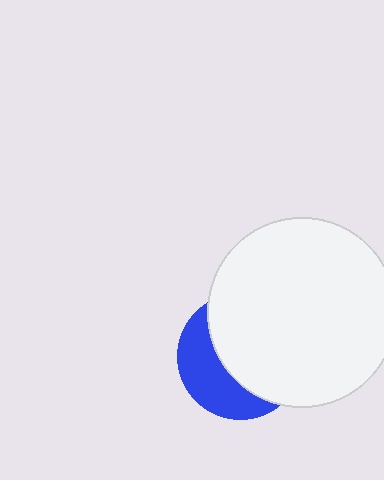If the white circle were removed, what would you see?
You would see the complete blue circle.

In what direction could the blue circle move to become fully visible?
The blue circle could move left. That would shift it out from behind the white circle entirely.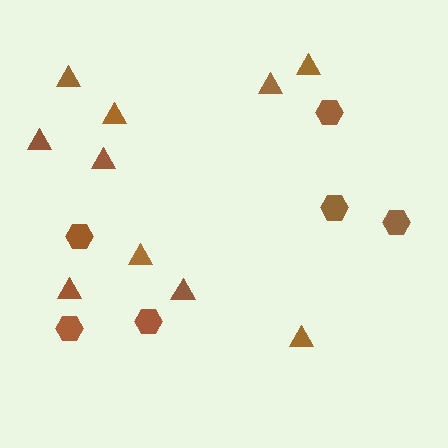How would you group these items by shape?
There are 2 groups: one group of hexagons (6) and one group of triangles (10).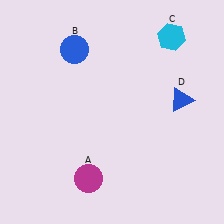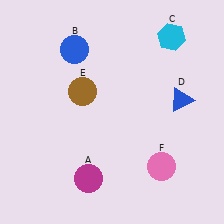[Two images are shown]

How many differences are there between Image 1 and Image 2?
There are 2 differences between the two images.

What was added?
A brown circle (E), a pink circle (F) were added in Image 2.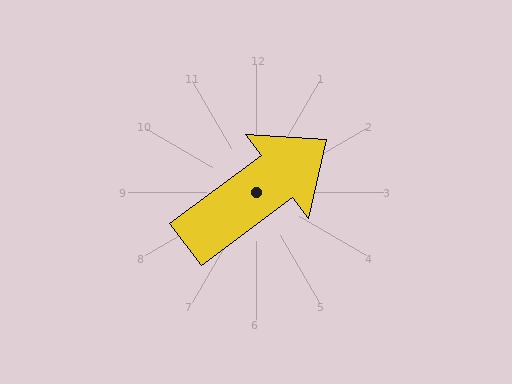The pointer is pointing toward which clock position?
Roughly 2 o'clock.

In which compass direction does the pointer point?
Northeast.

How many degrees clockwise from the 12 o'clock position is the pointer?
Approximately 53 degrees.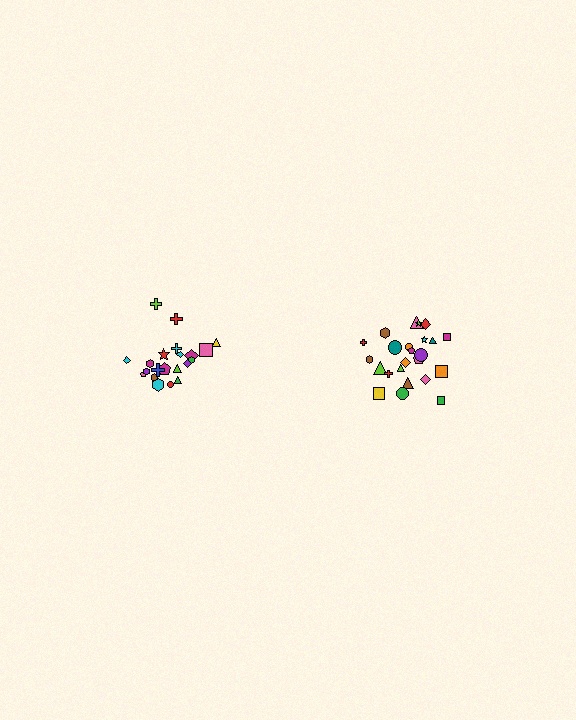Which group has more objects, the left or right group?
The right group.